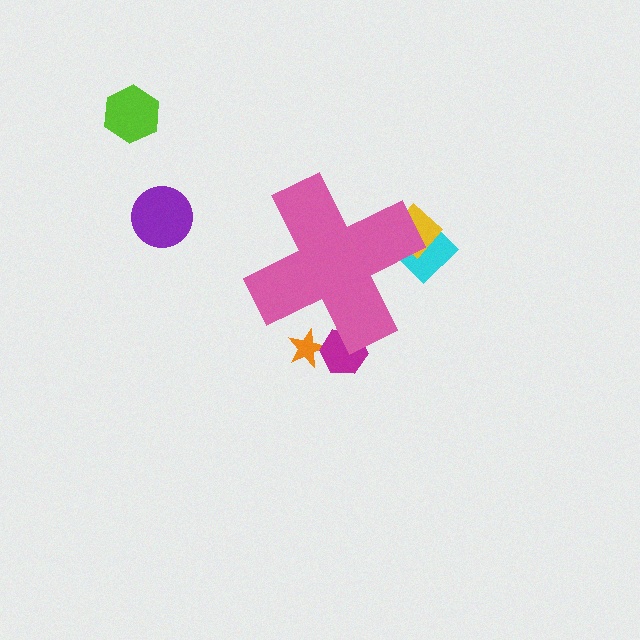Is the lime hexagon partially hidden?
No, the lime hexagon is fully visible.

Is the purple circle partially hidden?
No, the purple circle is fully visible.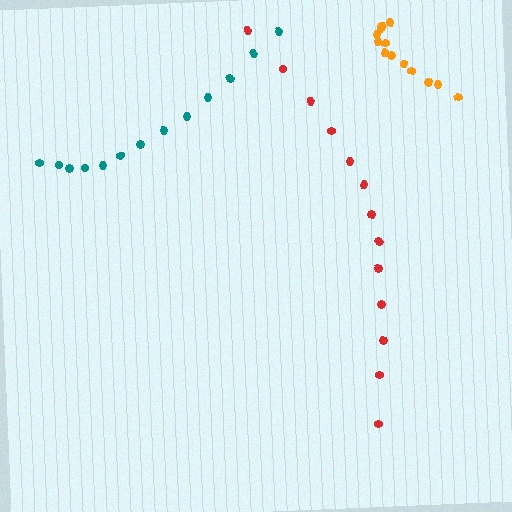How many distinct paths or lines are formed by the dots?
There are 3 distinct paths.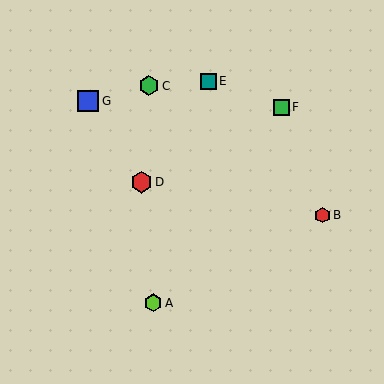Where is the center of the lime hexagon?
The center of the lime hexagon is at (153, 303).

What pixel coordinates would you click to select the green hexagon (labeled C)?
Click at (149, 86) to select the green hexagon C.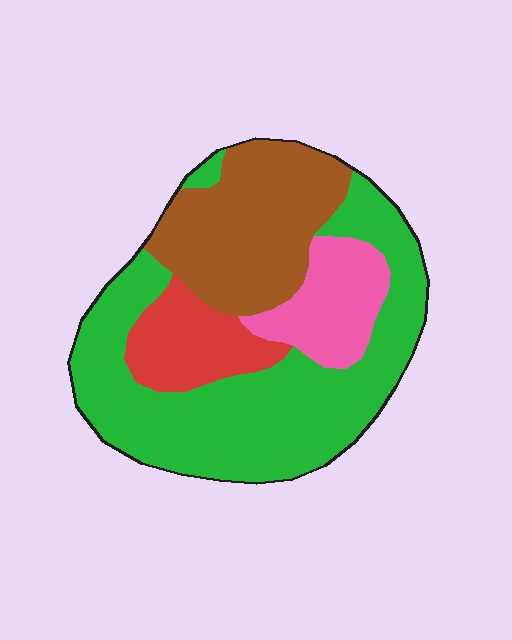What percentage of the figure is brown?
Brown covers 26% of the figure.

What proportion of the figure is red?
Red takes up less than a sixth of the figure.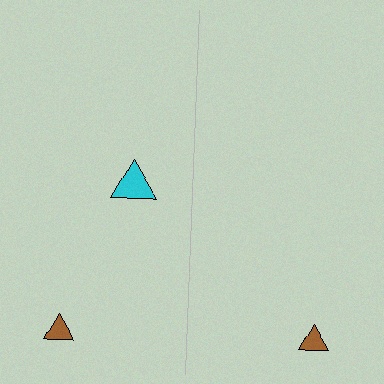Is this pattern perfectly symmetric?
No, the pattern is not perfectly symmetric. A cyan triangle is missing from the right side.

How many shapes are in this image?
There are 3 shapes in this image.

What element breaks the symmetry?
A cyan triangle is missing from the right side.